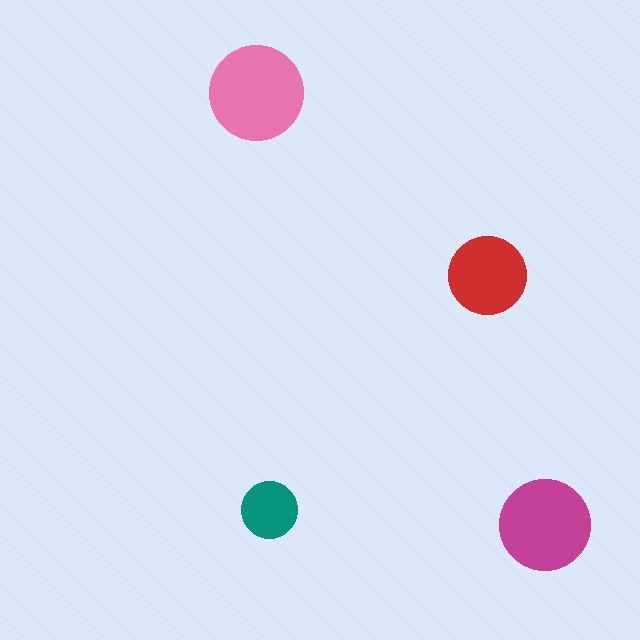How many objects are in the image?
There are 4 objects in the image.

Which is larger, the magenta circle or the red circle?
The magenta one.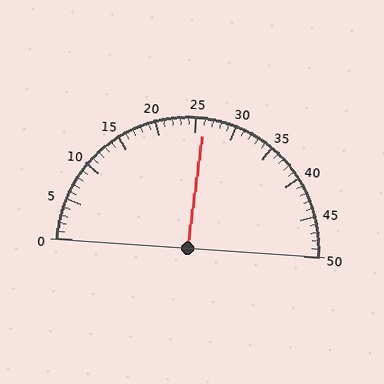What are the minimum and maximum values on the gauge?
The gauge ranges from 0 to 50.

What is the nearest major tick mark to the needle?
The nearest major tick mark is 25.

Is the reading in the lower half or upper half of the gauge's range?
The reading is in the upper half of the range (0 to 50).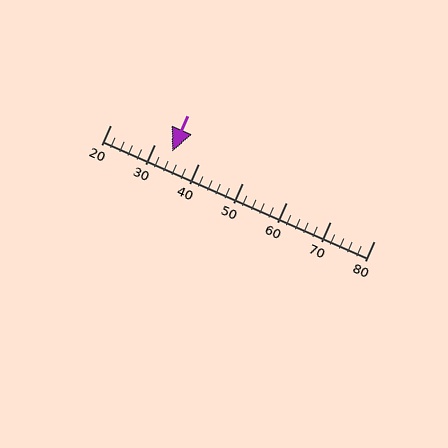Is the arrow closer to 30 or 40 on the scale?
The arrow is closer to 30.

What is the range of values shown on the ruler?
The ruler shows values from 20 to 80.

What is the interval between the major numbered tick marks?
The major tick marks are spaced 10 units apart.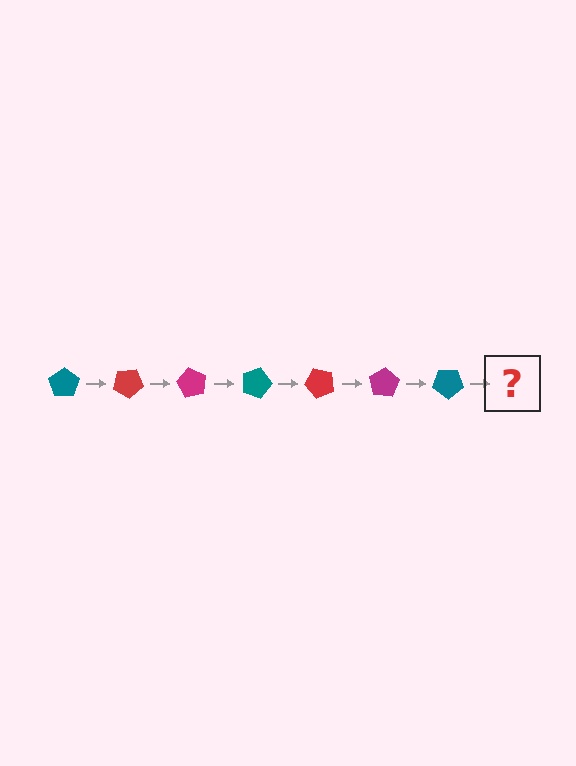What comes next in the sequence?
The next element should be a red pentagon, rotated 210 degrees from the start.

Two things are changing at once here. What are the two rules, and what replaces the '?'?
The two rules are that it rotates 30 degrees each step and the color cycles through teal, red, and magenta. The '?' should be a red pentagon, rotated 210 degrees from the start.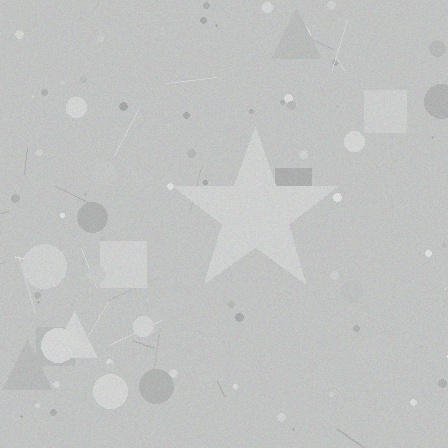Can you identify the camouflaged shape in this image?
The camouflaged shape is a star.